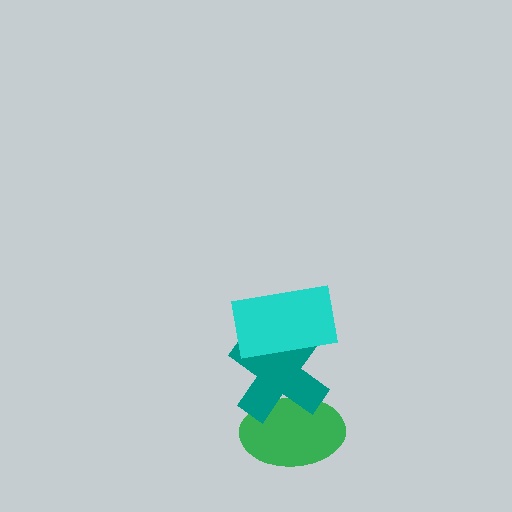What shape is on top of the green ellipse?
The teal cross is on top of the green ellipse.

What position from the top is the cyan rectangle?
The cyan rectangle is 1st from the top.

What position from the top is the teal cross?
The teal cross is 2nd from the top.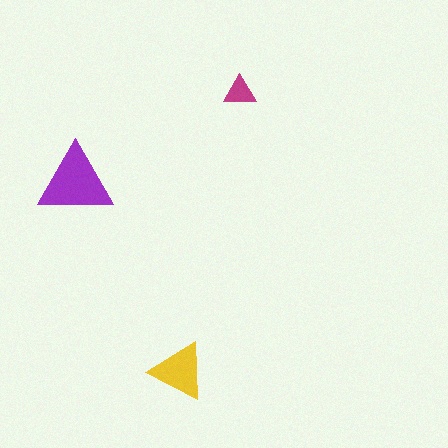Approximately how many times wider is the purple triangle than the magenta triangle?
About 2.5 times wider.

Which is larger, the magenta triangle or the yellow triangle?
The yellow one.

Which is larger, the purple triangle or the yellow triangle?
The purple one.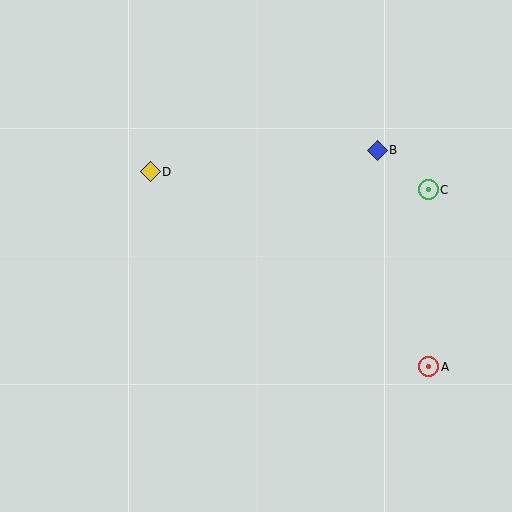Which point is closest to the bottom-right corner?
Point A is closest to the bottom-right corner.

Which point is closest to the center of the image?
Point D at (150, 172) is closest to the center.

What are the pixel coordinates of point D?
Point D is at (150, 172).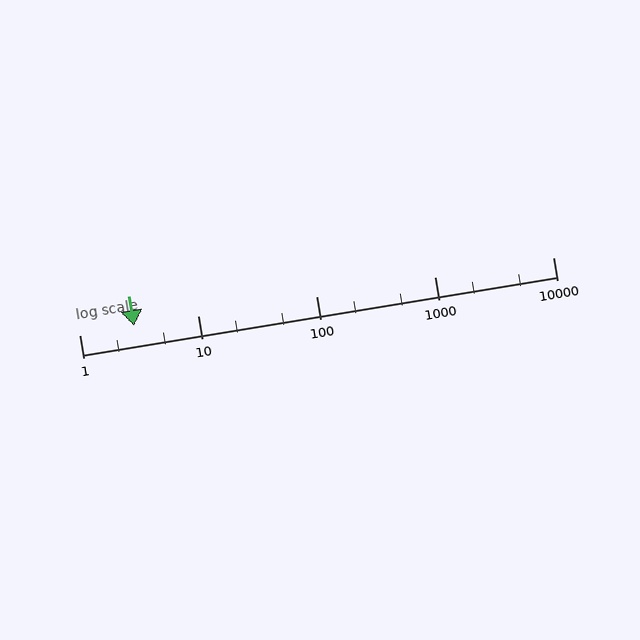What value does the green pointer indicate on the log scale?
The pointer indicates approximately 2.9.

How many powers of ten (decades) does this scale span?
The scale spans 4 decades, from 1 to 10000.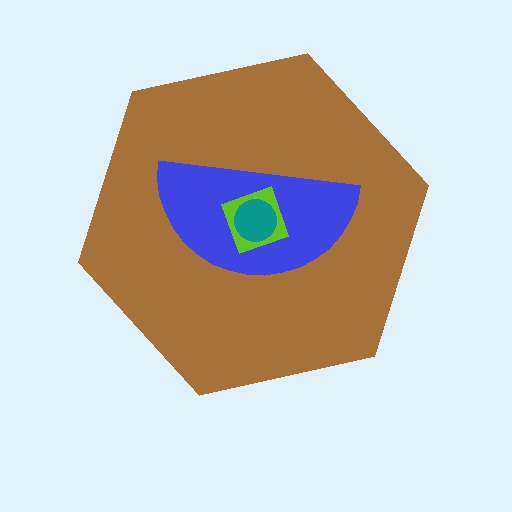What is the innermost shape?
The teal circle.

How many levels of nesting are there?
4.